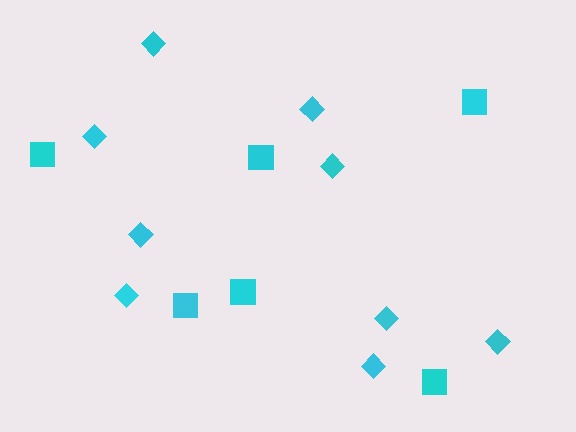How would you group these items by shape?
There are 2 groups: one group of squares (6) and one group of diamonds (9).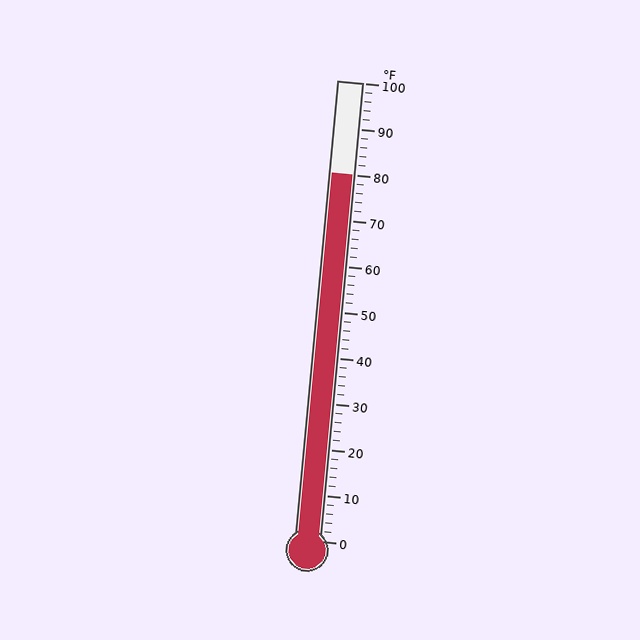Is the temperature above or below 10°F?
The temperature is above 10°F.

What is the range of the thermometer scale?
The thermometer scale ranges from 0°F to 100°F.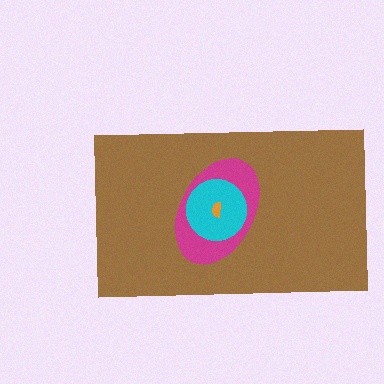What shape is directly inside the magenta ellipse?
The cyan circle.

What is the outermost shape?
The brown rectangle.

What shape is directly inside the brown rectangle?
The magenta ellipse.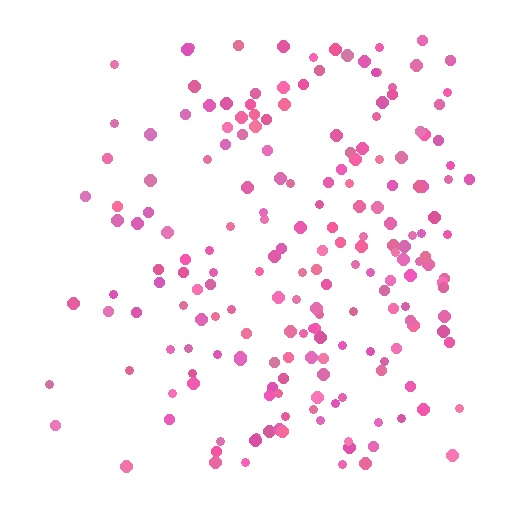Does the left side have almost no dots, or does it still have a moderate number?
Still a moderate number, just noticeably fewer than the right.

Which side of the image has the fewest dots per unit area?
The left.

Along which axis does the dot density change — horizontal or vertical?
Horizontal.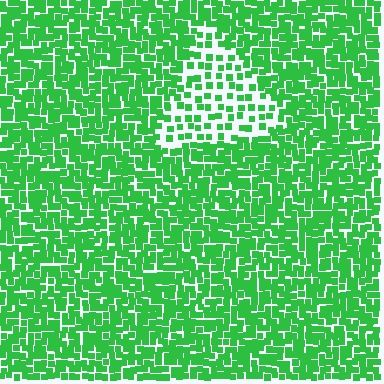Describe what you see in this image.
The image contains small green elements arranged at two different densities. A triangle-shaped region is visible where the elements are less densely packed than the surrounding area.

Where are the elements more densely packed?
The elements are more densely packed outside the triangle boundary.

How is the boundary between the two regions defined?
The boundary is defined by a change in element density (approximately 2.3x ratio). All elements are the same color, size, and shape.